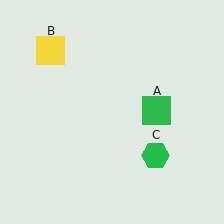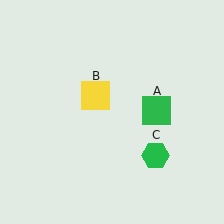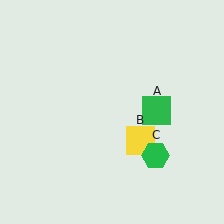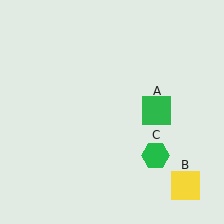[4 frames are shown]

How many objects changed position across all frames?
1 object changed position: yellow square (object B).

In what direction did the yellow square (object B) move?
The yellow square (object B) moved down and to the right.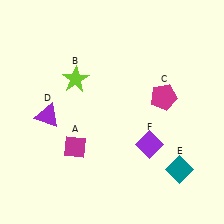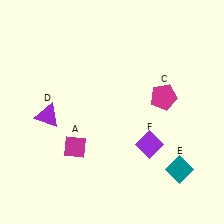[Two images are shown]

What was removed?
The lime star (B) was removed in Image 2.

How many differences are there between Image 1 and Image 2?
There is 1 difference between the two images.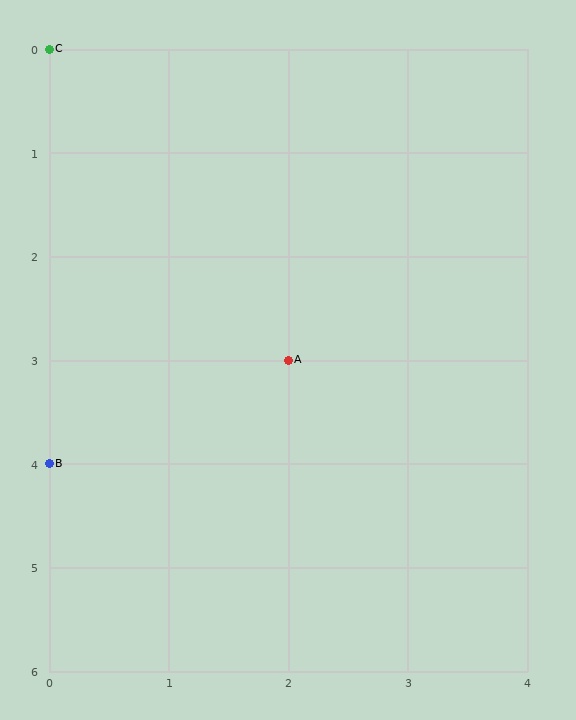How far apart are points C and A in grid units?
Points C and A are 2 columns and 3 rows apart (about 3.6 grid units diagonally).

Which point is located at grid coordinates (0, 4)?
Point B is at (0, 4).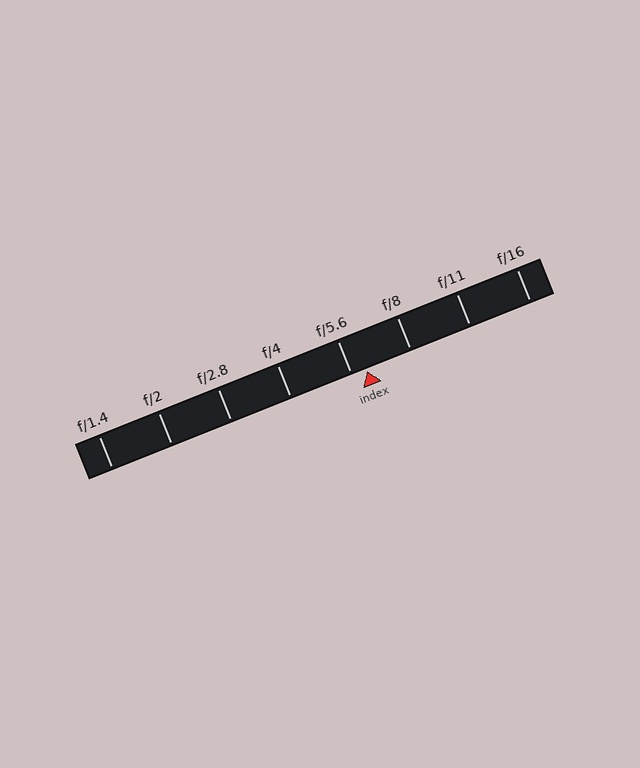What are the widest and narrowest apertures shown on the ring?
The widest aperture shown is f/1.4 and the narrowest is f/16.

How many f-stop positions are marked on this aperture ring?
There are 8 f-stop positions marked.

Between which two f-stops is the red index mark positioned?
The index mark is between f/5.6 and f/8.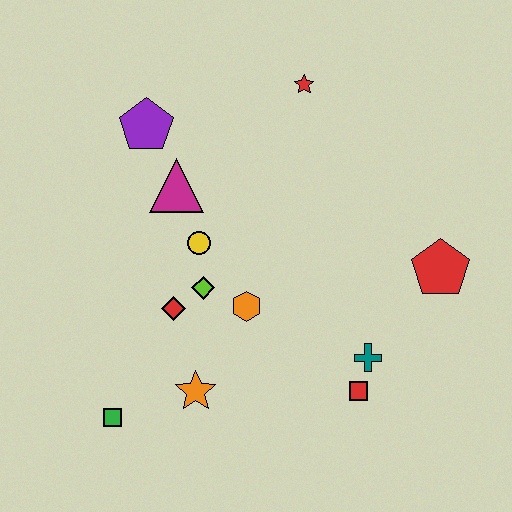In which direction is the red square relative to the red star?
The red square is below the red star.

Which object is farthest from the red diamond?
The red pentagon is farthest from the red diamond.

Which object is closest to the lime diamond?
The red diamond is closest to the lime diamond.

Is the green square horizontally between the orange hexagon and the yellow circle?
No